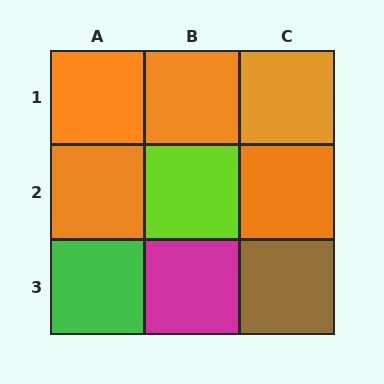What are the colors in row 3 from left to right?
Green, magenta, brown.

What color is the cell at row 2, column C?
Orange.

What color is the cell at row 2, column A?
Orange.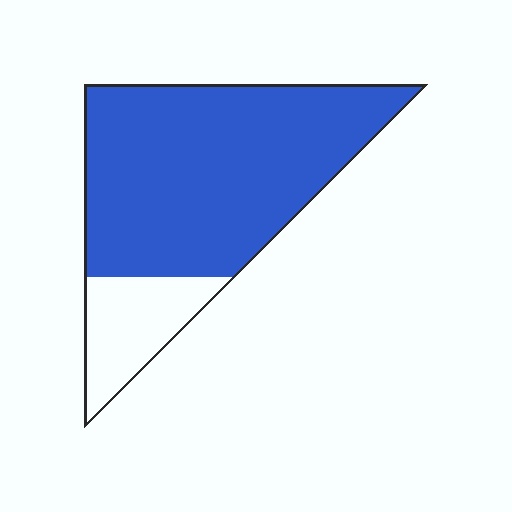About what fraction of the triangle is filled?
About four fifths (4/5).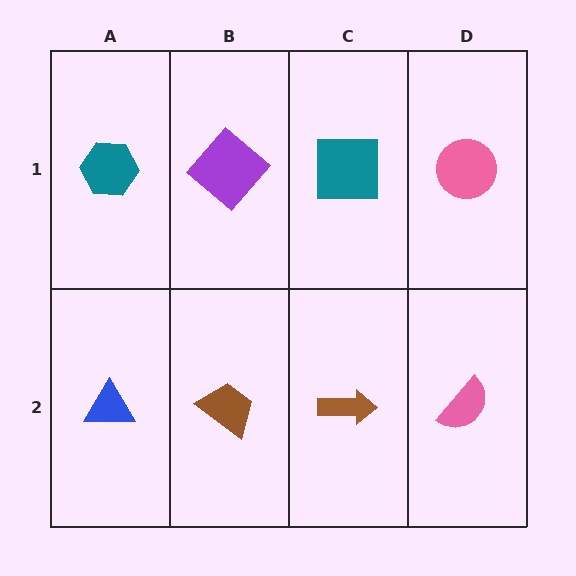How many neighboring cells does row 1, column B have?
3.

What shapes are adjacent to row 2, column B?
A purple diamond (row 1, column B), a blue triangle (row 2, column A), a brown arrow (row 2, column C).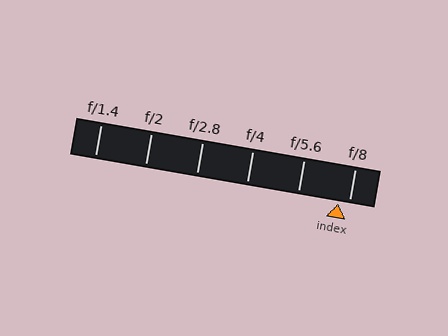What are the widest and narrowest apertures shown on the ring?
The widest aperture shown is f/1.4 and the narrowest is f/8.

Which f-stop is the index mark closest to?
The index mark is closest to f/8.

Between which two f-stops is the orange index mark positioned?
The index mark is between f/5.6 and f/8.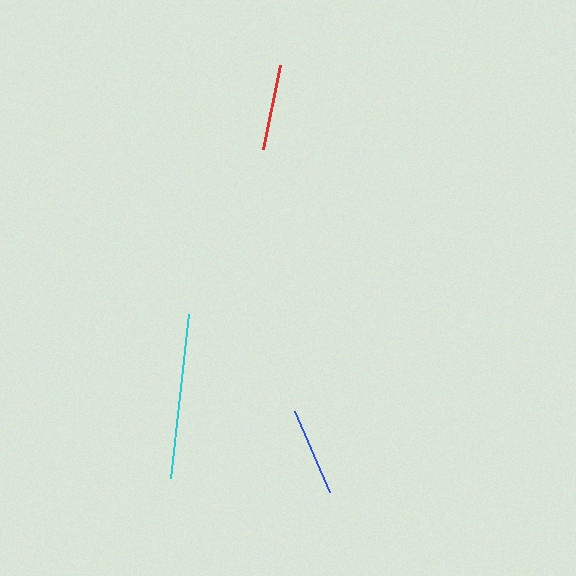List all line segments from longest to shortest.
From longest to shortest: cyan, blue, red.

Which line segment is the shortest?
The red line is the shortest at approximately 86 pixels.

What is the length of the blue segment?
The blue segment is approximately 88 pixels long.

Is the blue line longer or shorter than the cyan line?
The cyan line is longer than the blue line.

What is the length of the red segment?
The red segment is approximately 86 pixels long.